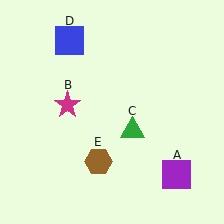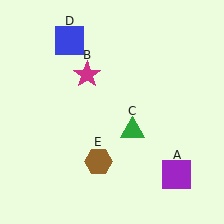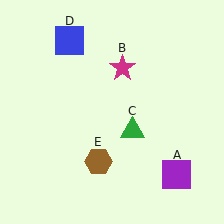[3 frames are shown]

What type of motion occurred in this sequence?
The magenta star (object B) rotated clockwise around the center of the scene.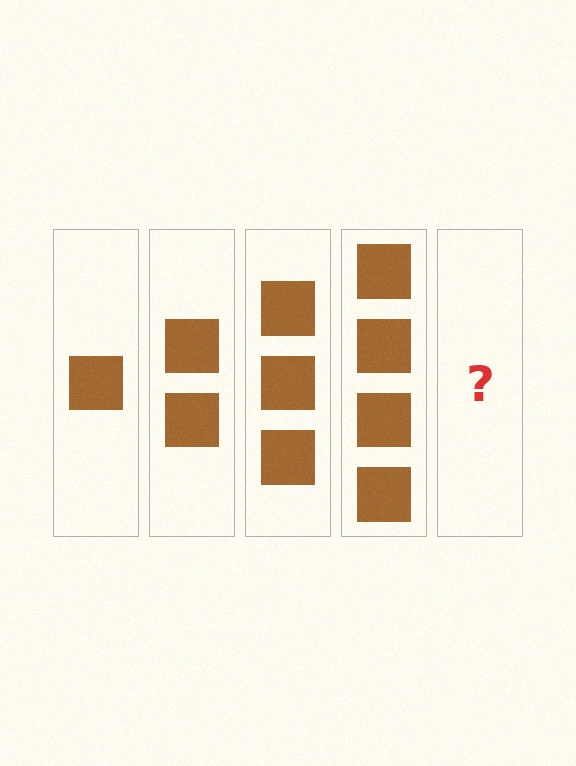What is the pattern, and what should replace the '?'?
The pattern is that each step adds one more square. The '?' should be 5 squares.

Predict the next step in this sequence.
The next step is 5 squares.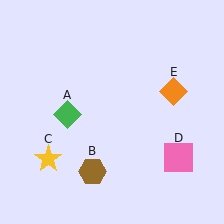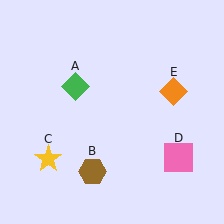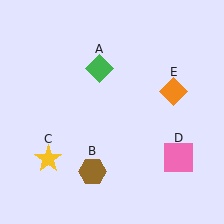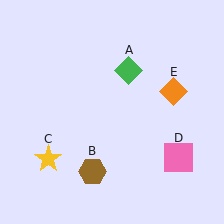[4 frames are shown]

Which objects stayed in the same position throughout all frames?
Brown hexagon (object B) and yellow star (object C) and pink square (object D) and orange diamond (object E) remained stationary.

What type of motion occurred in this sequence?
The green diamond (object A) rotated clockwise around the center of the scene.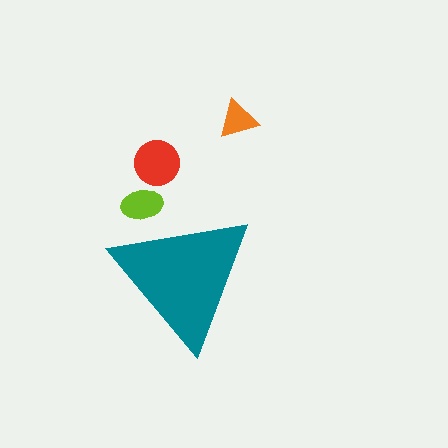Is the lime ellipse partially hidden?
Yes, the lime ellipse is partially hidden behind the teal triangle.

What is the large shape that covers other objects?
A teal triangle.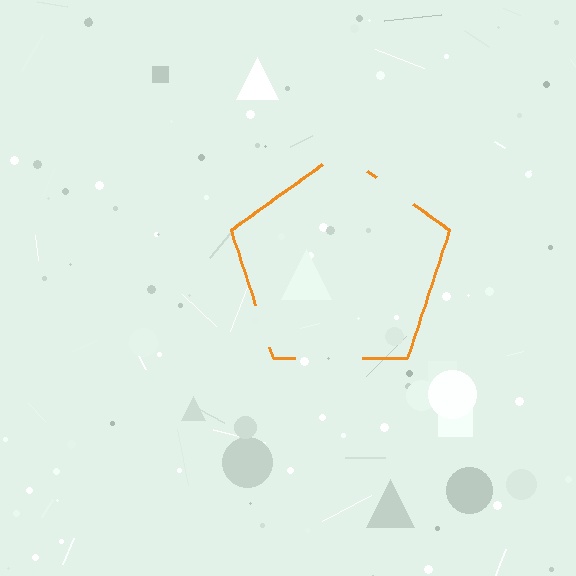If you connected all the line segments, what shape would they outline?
They would outline a pentagon.